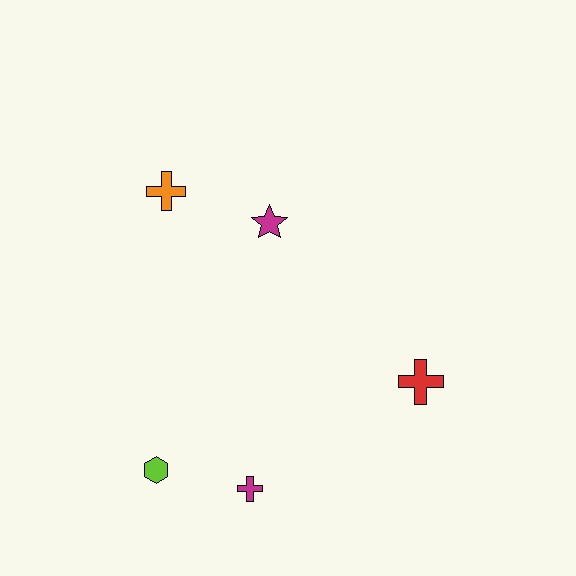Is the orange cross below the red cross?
No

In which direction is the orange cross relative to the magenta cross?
The orange cross is above the magenta cross.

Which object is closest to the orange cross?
The magenta star is closest to the orange cross.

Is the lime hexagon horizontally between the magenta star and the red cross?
No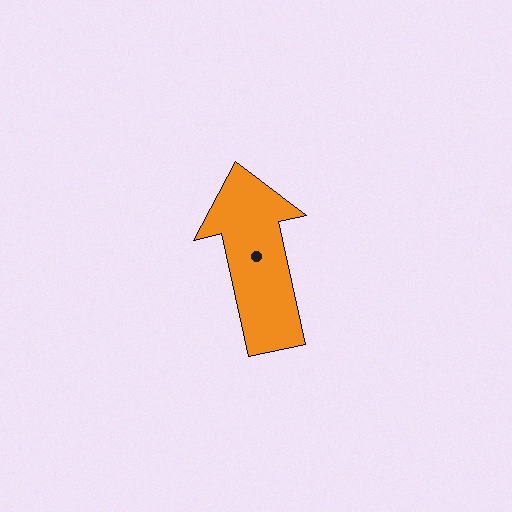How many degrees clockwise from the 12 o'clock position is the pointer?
Approximately 347 degrees.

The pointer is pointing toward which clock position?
Roughly 12 o'clock.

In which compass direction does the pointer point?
North.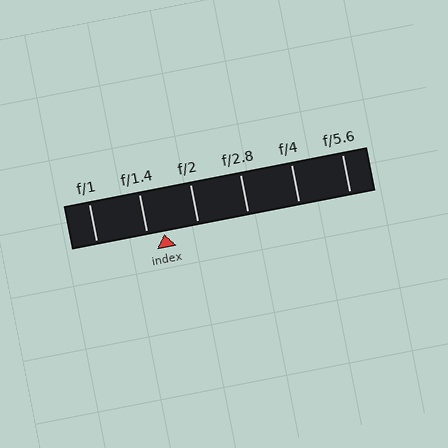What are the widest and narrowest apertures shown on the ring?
The widest aperture shown is f/1 and the narrowest is f/5.6.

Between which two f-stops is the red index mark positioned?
The index mark is between f/1.4 and f/2.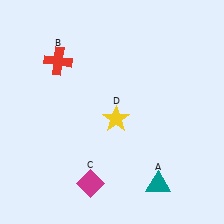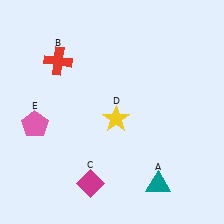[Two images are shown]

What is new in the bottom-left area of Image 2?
A pink pentagon (E) was added in the bottom-left area of Image 2.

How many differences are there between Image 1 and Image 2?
There is 1 difference between the two images.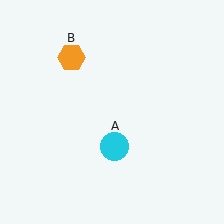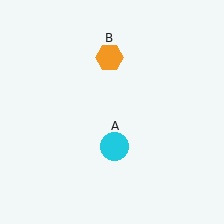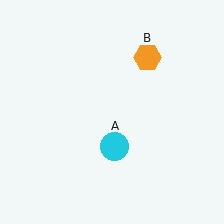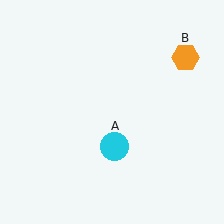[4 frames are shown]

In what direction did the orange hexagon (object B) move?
The orange hexagon (object B) moved right.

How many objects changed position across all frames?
1 object changed position: orange hexagon (object B).